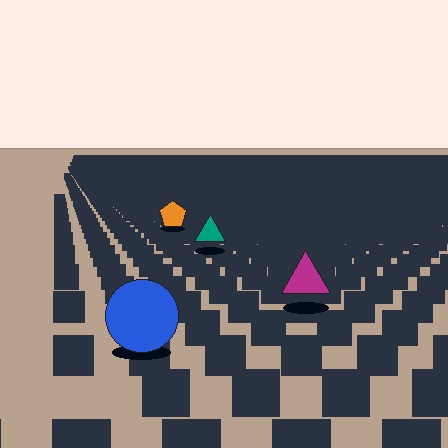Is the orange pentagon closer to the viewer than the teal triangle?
No. The teal triangle is closer — you can tell from the texture gradient: the ground texture is coarser near it.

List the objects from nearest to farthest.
From nearest to farthest: the blue circle, the magenta triangle, the teal triangle, the orange pentagon.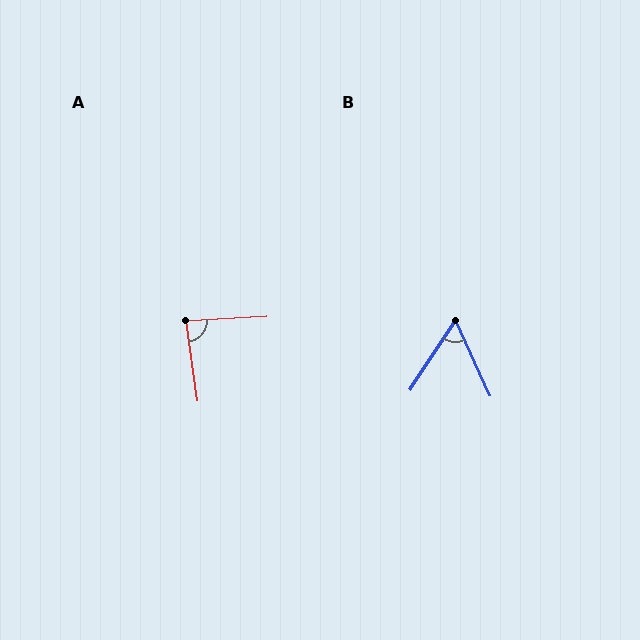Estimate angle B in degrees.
Approximately 58 degrees.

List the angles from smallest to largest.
B (58°), A (85°).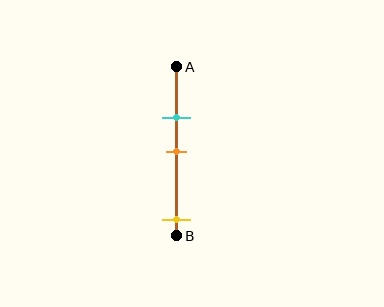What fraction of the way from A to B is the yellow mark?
The yellow mark is approximately 90% (0.9) of the way from A to B.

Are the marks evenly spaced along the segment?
No, the marks are not evenly spaced.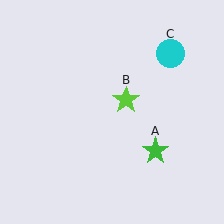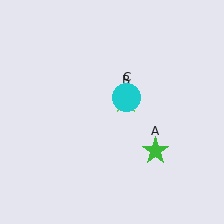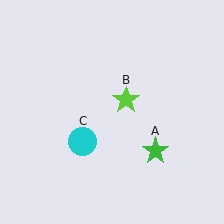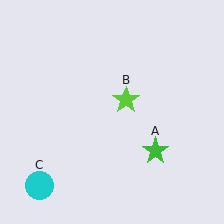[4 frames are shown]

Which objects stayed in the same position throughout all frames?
Green star (object A) and lime star (object B) remained stationary.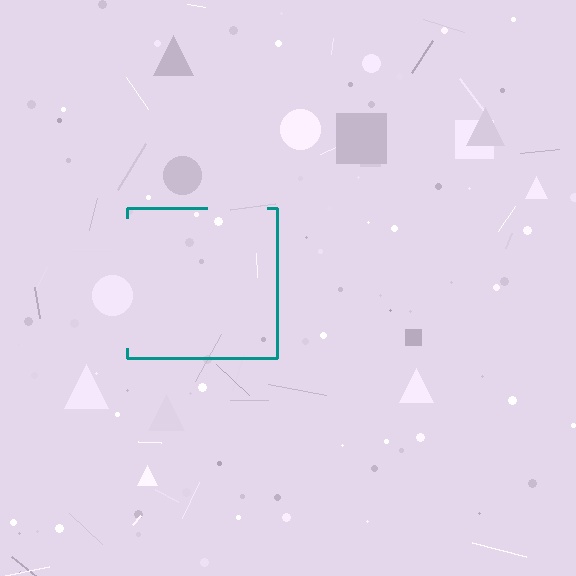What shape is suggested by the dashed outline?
The dashed outline suggests a square.